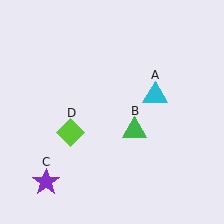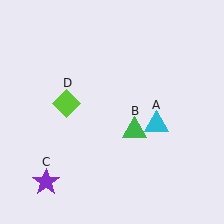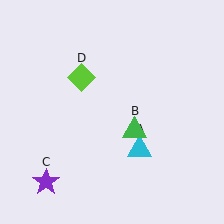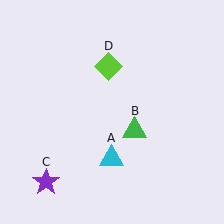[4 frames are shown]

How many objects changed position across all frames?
2 objects changed position: cyan triangle (object A), lime diamond (object D).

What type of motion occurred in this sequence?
The cyan triangle (object A), lime diamond (object D) rotated clockwise around the center of the scene.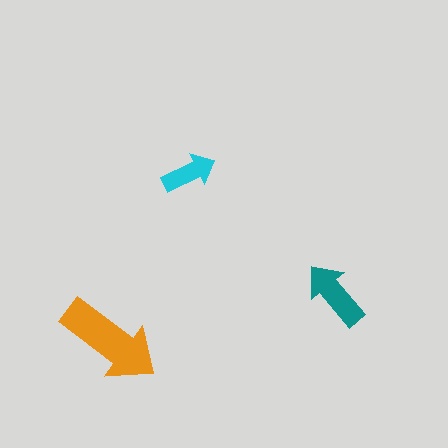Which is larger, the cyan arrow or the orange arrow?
The orange one.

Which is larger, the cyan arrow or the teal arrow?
The teal one.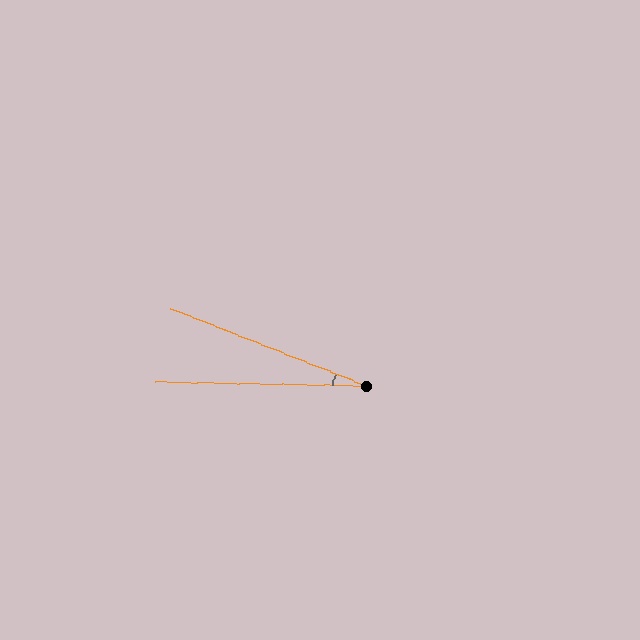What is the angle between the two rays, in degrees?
Approximately 21 degrees.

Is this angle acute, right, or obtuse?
It is acute.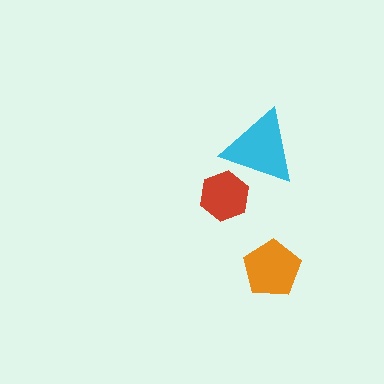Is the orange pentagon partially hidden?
No, no other shape covers it.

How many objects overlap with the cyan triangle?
1 object overlaps with the cyan triangle.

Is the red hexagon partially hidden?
Yes, it is partially covered by another shape.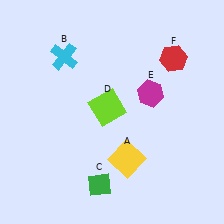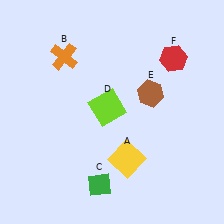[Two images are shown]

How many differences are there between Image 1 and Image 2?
There are 2 differences between the two images.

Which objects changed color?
B changed from cyan to orange. E changed from magenta to brown.